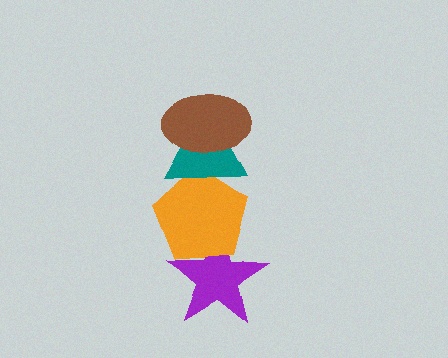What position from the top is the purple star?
The purple star is 4th from the top.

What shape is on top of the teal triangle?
The brown ellipse is on top of the teal triangle.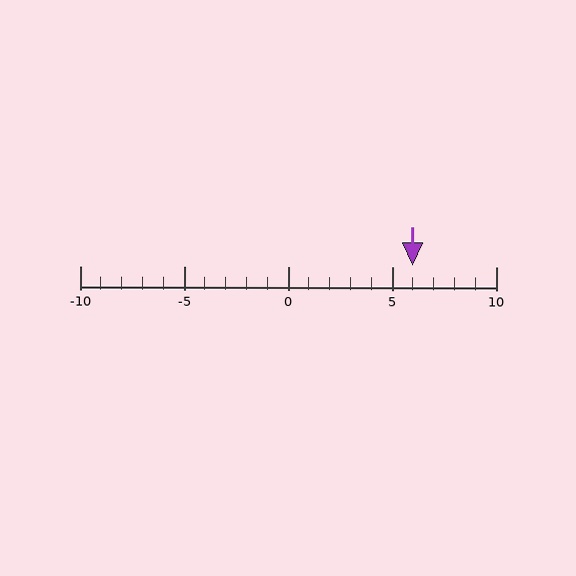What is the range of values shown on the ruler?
The ruler shows values from -10 to 10.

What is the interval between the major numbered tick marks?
The major tick marks are spaced 5 units apart.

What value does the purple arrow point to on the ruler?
The purple arrow points to approximately 6.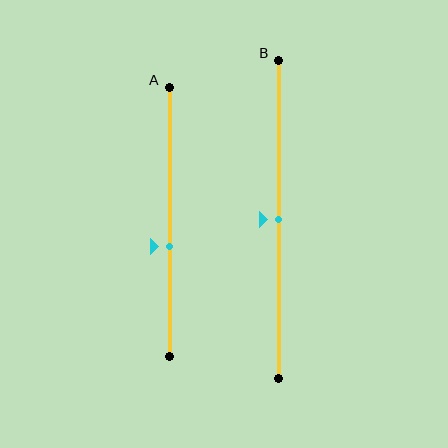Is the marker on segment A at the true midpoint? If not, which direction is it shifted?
No, the marker on segment A is shifted downward by about 9% of the segment length.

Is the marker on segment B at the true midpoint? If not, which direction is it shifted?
Yes, the marker on segment B is at the true midpoint.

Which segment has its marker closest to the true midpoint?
Segment B has its marker closest to the true midpoint.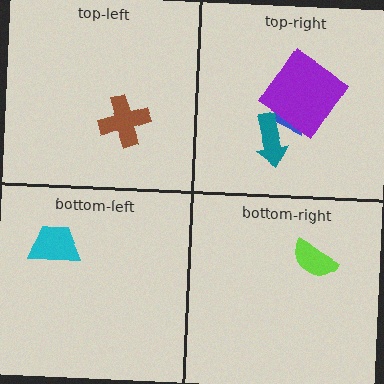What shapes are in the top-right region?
The blue triangle, the purple diamond, the teal arrow.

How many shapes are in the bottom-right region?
1.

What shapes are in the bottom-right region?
The lime semicircle.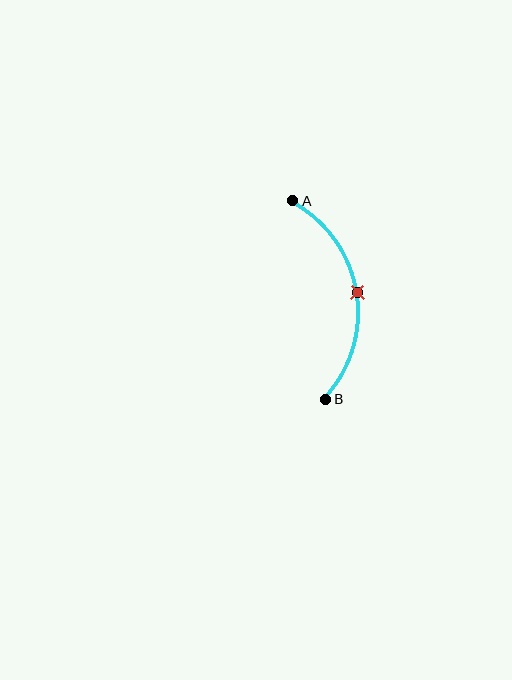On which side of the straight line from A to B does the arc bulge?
The arc bulges to the right of the straight line connecting A and B.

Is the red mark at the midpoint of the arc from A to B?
Yes. The red mark lies on the arc at equal arc-length from both A and B — it is the arc midpoint.